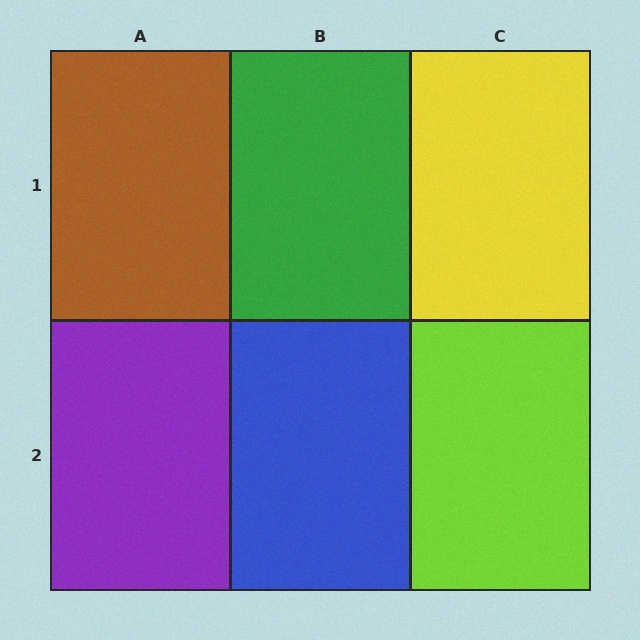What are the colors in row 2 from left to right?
Purple, blue, lime.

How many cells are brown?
1 cell is brown.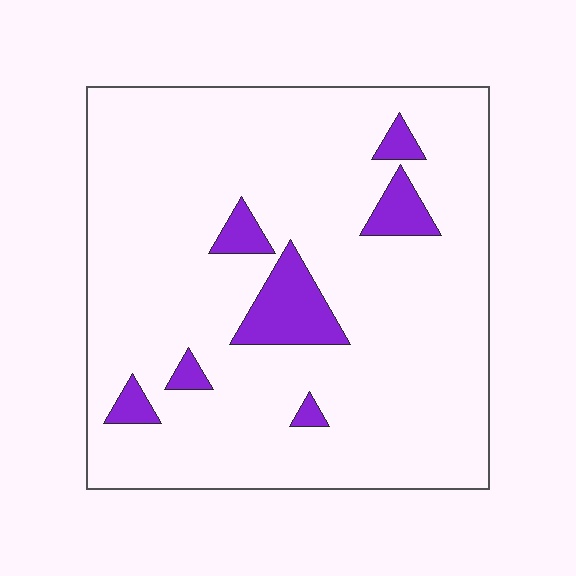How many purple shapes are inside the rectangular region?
7.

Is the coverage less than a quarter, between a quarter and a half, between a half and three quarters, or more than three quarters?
Less than a quarter.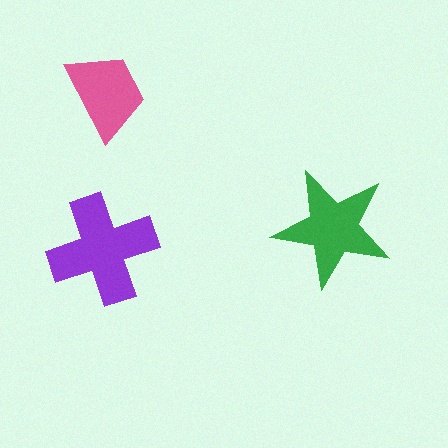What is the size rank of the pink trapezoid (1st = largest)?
3rd.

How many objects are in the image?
There are 3 objects in the image.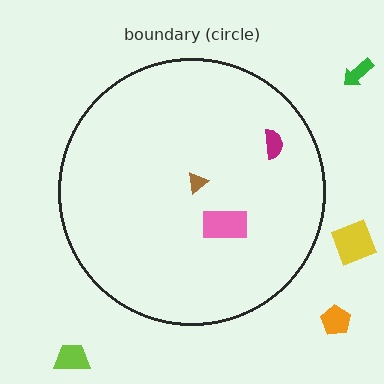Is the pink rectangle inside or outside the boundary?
Inside.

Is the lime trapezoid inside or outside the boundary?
Outside.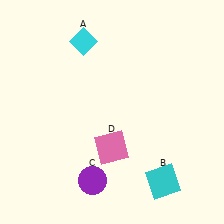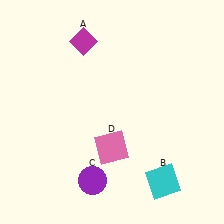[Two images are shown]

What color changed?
The diamond (A) changed from cyan in Image 1 to magenta in Image 2.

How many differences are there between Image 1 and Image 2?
There is 1 difference between the two images.